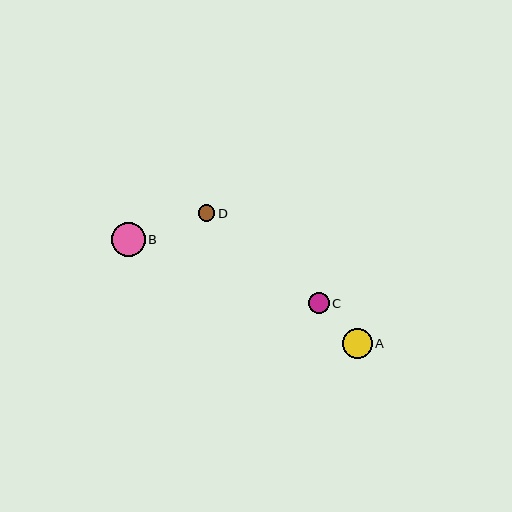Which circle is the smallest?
Circle D is the smallest with a size of approximately 17 pixels.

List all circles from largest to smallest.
From largest to smallest: B, A, C, D.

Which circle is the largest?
Circle B is the largest with a size of approximately 34 pixels.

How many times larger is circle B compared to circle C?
Circle B is approximately 1.6 times the size of circle C.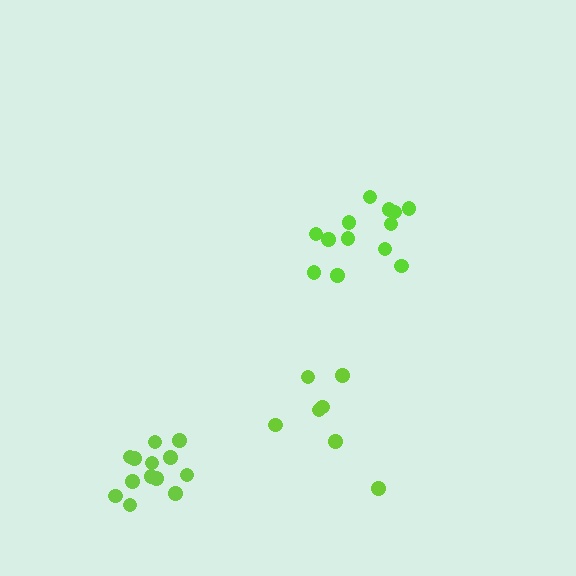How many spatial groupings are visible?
There are 3 spatial groupings.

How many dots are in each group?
Group 1: 7 dots, Group 2: 13 dots, Group 3: 13 dots (33 total).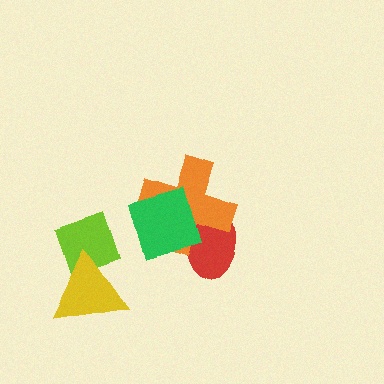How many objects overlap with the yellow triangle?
1 object overlaps with the yellow triangle.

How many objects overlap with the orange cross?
2 objects overlap with the orange cross.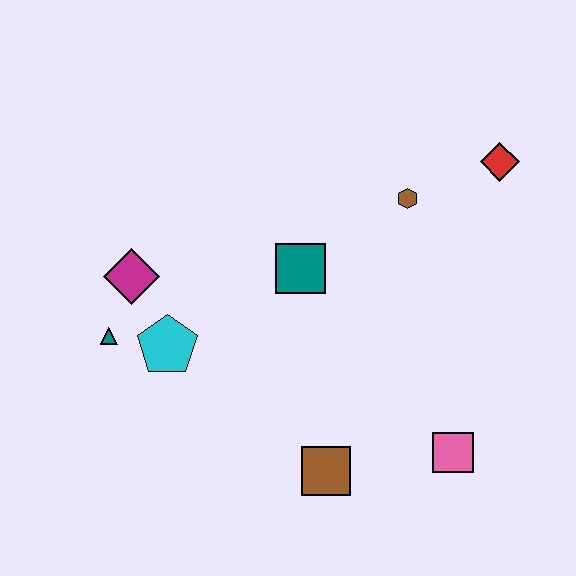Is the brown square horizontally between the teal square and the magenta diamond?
No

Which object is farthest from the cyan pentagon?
The red diamond is farthest from the cyan pentagon.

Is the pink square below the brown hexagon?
Yes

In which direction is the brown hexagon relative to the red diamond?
The brown hexagon is to the left of the red diamond.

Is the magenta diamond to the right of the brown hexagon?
No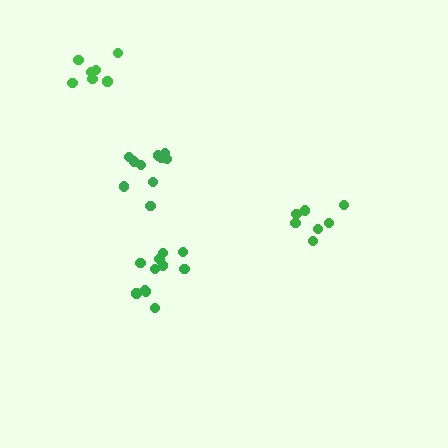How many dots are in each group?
Group 1: 7 dots, Group 2: 10 dots, Group 3: 7 dots, Group 4: 12 dots (36 total).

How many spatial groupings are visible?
There are 4 spatial groupings.